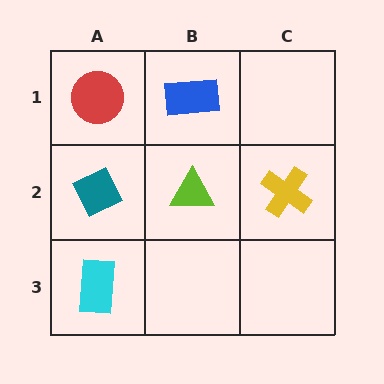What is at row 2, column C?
A yellow cross.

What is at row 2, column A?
A teal diamond.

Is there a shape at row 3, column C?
No, that cell is empty.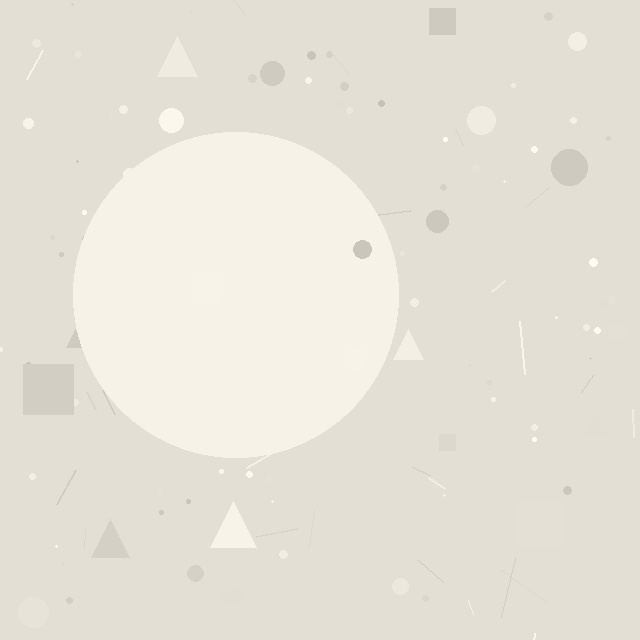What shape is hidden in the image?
A circle is hidden in the image.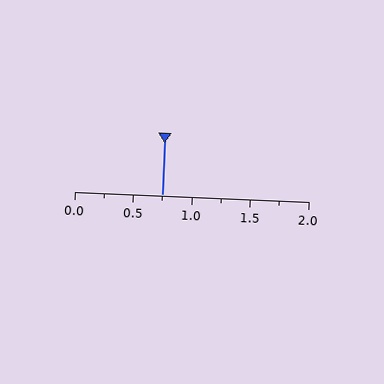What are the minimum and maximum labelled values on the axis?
The axis runs from 0.0 to 2.0.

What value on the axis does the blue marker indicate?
The marker indicates approximately 0.75.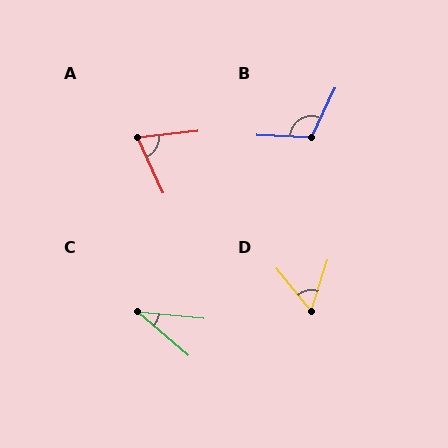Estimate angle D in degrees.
Approximately 57 degrees.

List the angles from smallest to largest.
C (35°), D (57°), A (71°), B (113°).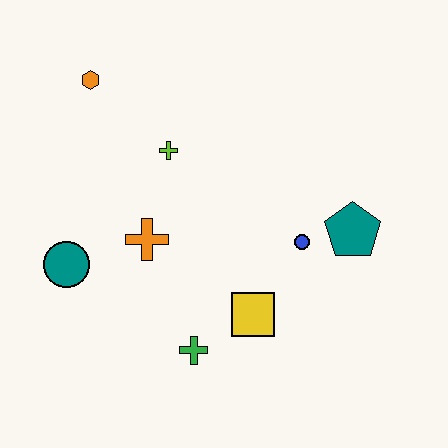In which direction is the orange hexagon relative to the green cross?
The orange hexagon is above the green cross.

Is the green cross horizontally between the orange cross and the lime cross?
No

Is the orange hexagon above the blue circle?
Yes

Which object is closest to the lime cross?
The orange cross is closest to the lime cross.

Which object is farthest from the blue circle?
The orange hexagon is farthest from the blue circle.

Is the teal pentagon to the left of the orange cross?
No